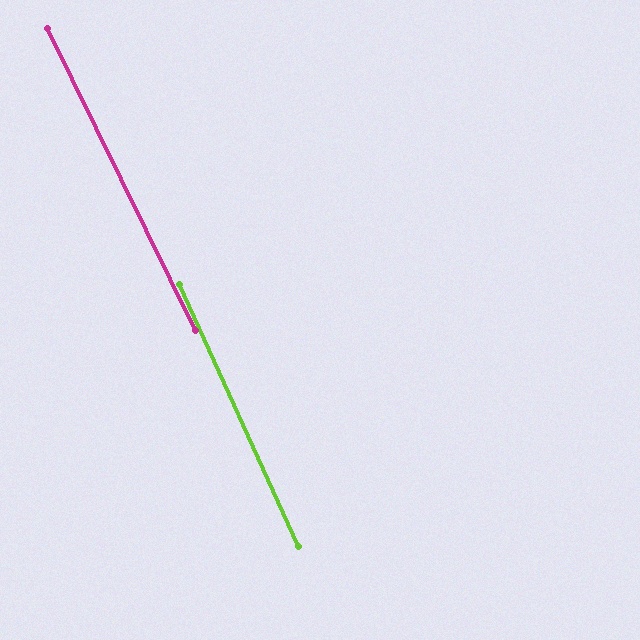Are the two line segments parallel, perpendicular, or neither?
Parallel — their directions differ by only 1.7°.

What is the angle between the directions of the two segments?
Approximately 2 degrees.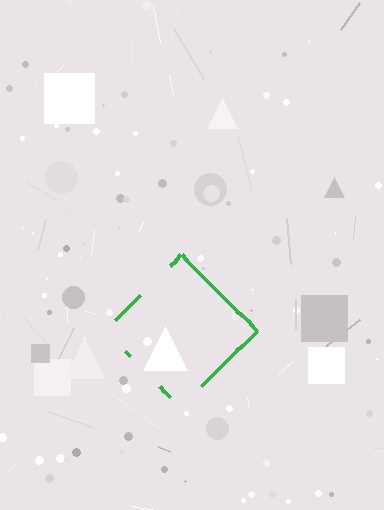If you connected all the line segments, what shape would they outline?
They would outline a diamond.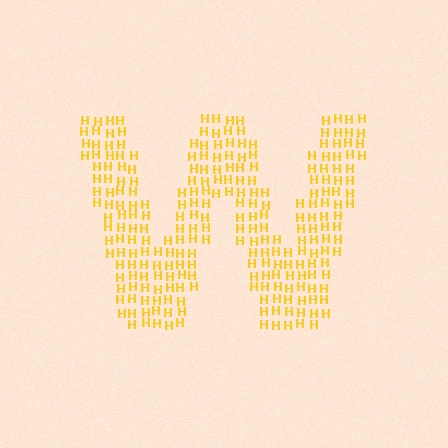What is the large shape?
The large shape is the letter W.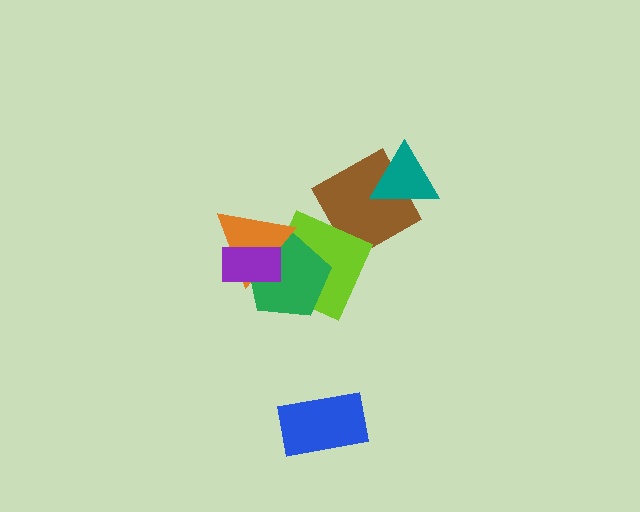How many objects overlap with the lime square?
2 objects overlap with the lime square.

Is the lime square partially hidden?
Yes, it is partially covered by another shape.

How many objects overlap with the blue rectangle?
0 objects overlap with the blue rectangle.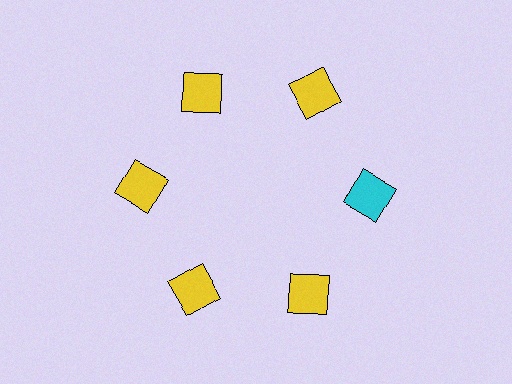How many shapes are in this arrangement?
There are 6 shapes arranged in a ring pattern.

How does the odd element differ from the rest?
It has a different color: cyan instead of yellow.